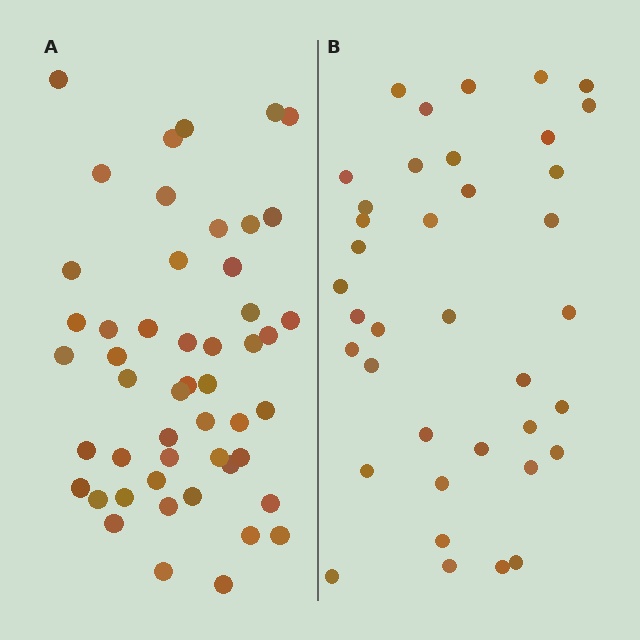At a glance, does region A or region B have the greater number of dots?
Region A (the left region) has more dots.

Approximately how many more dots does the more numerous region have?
Region A has roughly 12 or so more dots than region B.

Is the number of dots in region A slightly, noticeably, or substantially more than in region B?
Region A has noticeably more, but not dramatically so. The ratio is roughly 1.3 to 1.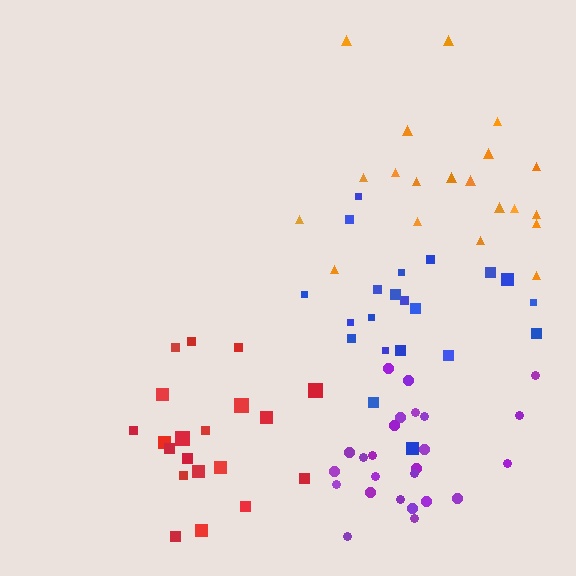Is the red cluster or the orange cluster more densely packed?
Red.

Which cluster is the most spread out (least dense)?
Blue.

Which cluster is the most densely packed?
Purple.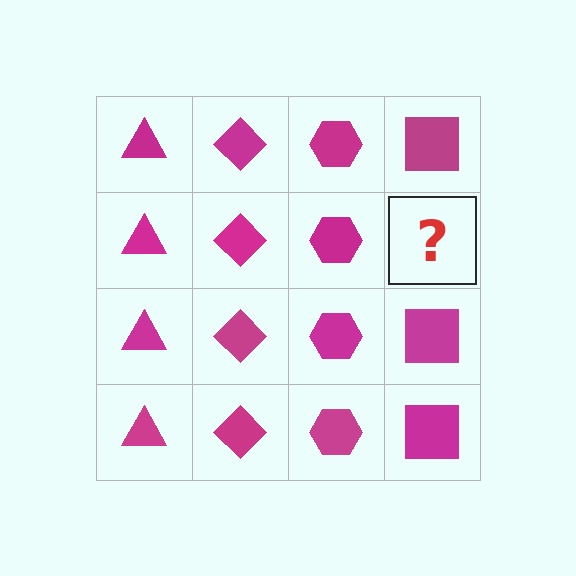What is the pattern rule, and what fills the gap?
The rule is that each column has a consistent shape. The gap should be filled with a magenta square.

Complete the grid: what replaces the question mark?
The question mark should be replaced with a magenta square.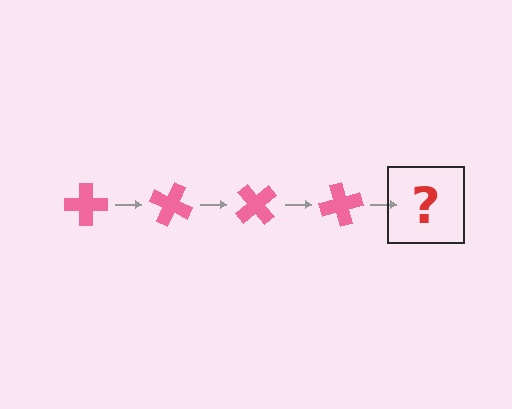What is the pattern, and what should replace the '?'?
The pattern is that the cross rotates 25 degrees each step. The '?' should be a pink cross rotated 100 degrees.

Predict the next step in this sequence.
The next step is a pink cross rotated 100 degrees.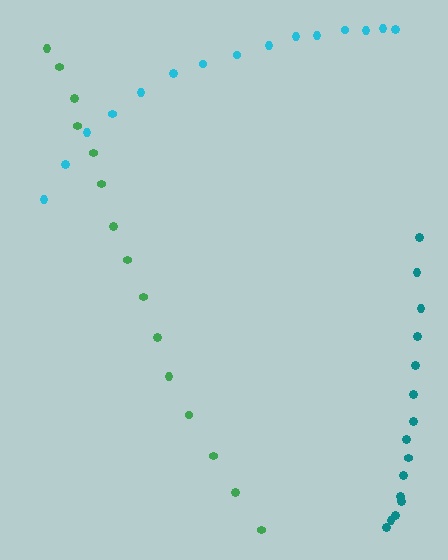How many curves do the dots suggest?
There are 3 distinct paths.